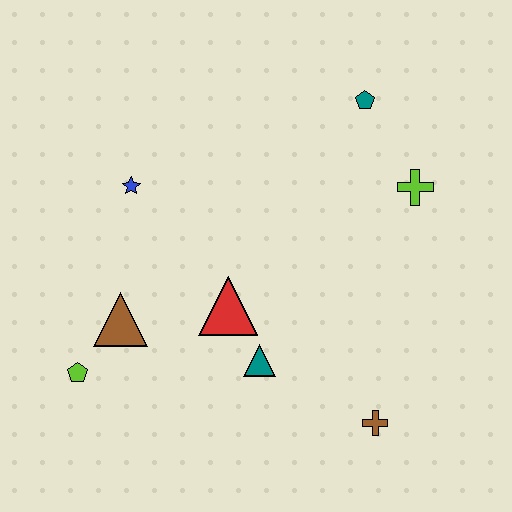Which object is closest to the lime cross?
The teal pentagon is closest to the lime cross.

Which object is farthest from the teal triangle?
The teal pentagon is farthest from the teal triangle.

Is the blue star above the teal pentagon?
No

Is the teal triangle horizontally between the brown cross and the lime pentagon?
Yes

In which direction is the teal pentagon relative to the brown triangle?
The teal pentagon is to the right of the brown triangle.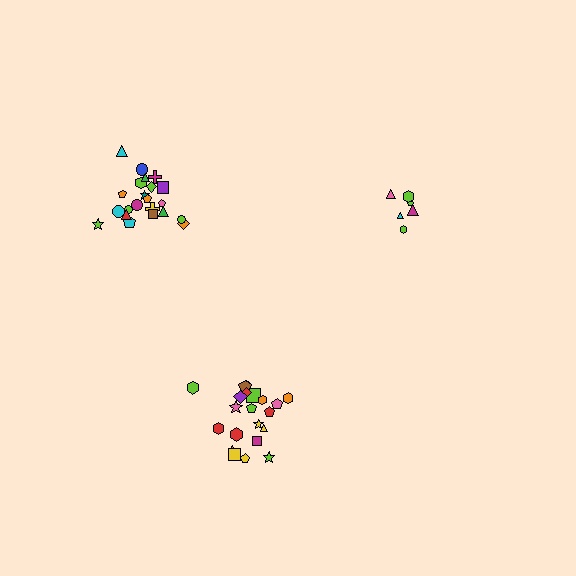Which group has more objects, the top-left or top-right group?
The top-left group.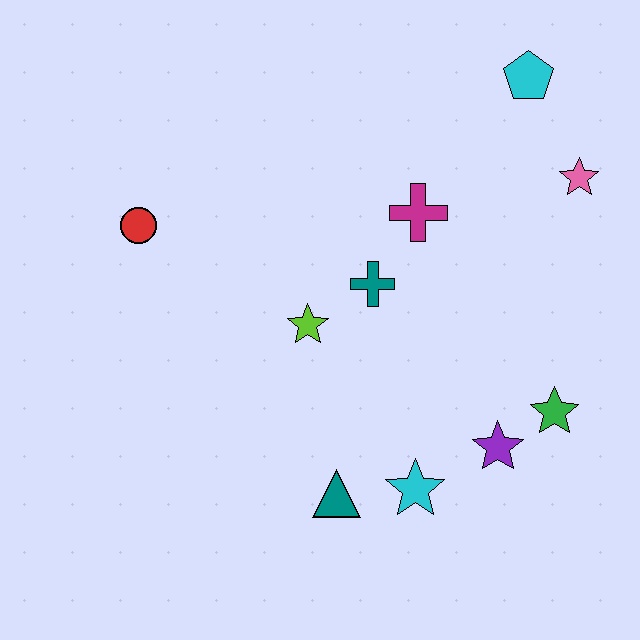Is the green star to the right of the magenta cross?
Yes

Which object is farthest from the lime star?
The cyan pentagon is farthest from the lime star.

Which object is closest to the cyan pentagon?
The pink star is closest to the cyan pentagon.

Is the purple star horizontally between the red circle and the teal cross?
No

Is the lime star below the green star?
No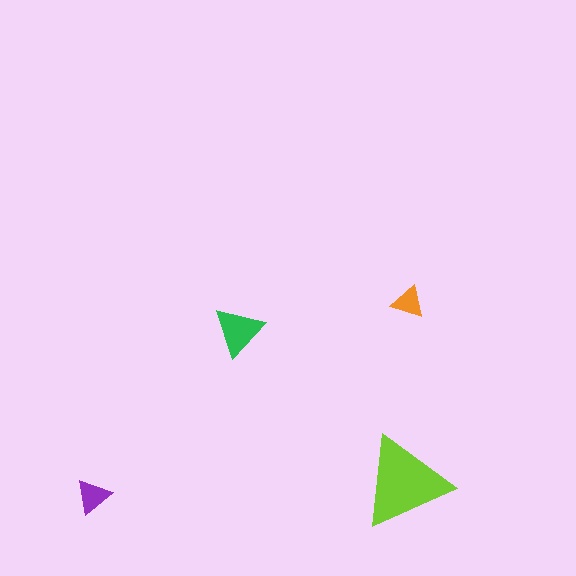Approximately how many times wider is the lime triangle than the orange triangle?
About 3 times wider.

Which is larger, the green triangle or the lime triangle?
The lime one.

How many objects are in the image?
There are 4 objects in the image.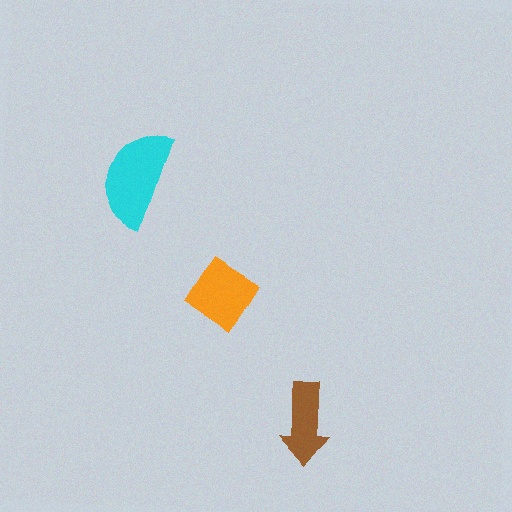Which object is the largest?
The cyan semicircle.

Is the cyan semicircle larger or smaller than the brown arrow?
Larger.